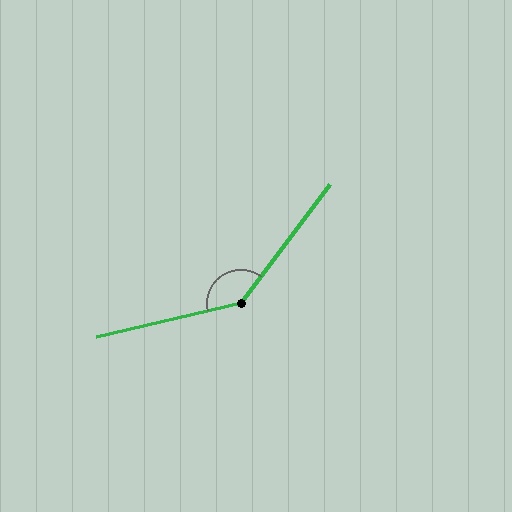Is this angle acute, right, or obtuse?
It is obtuse.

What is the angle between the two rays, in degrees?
Approximately 141 degrees.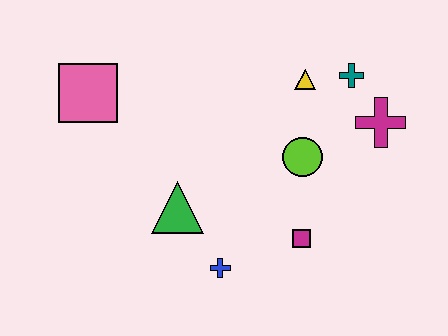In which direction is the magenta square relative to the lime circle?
The magenta square is below the lime circle.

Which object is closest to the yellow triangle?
The teal cross is closest to the yellow triangle.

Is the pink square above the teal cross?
No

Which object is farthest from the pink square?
The magenta cross is farthest from the pink square.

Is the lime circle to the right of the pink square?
Yes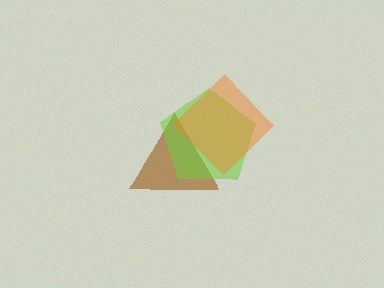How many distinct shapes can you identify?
There are 3 distinct shapes: a brown triangle, a lime pentagon, an orange diamond.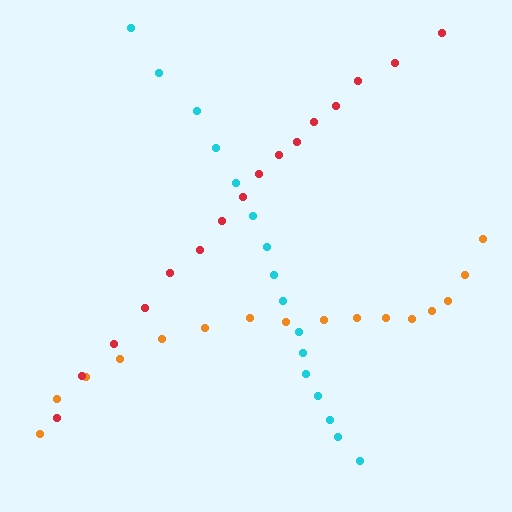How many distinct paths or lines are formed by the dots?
There are 3 distinct paths.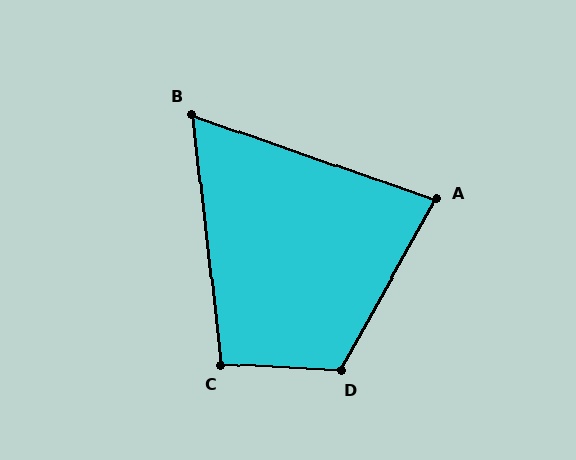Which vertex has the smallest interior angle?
B, at approximately 64 degrees.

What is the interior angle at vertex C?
Approximately 100 degrees (obtuse).